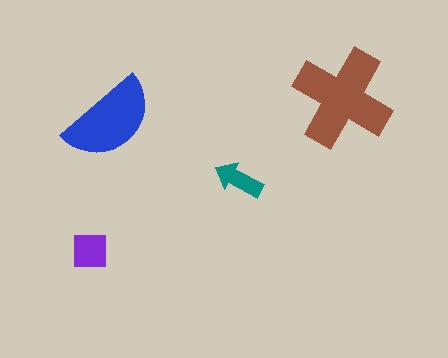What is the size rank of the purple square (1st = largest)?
3rd.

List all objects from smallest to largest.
The teal arrow, the purple square, the blue semicircle, the brown cross.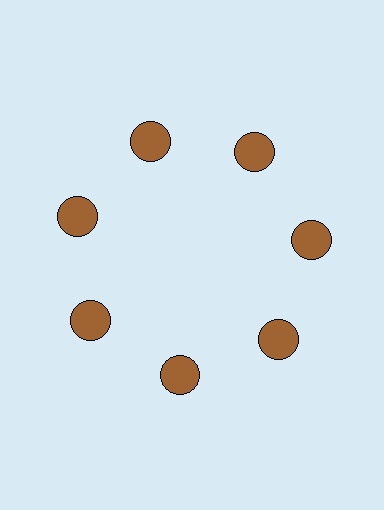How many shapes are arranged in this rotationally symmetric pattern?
There are 7 shapes, arranged in 7 groups of 1.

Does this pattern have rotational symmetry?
Yes, this pattern has 7-fold rotational symmetry. It looks the same after rotating 51 degrees around the center.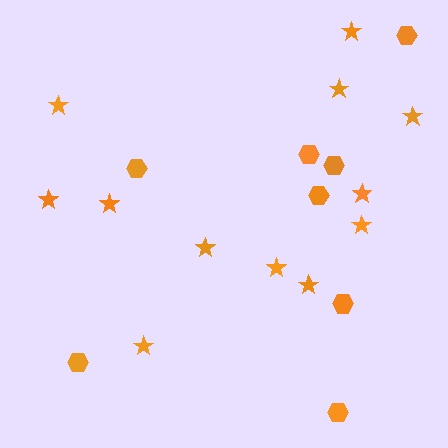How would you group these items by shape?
There are 2 groups: one group of hexagons (8) and one group of stars (12).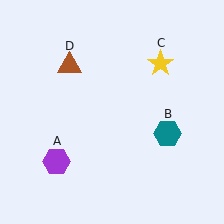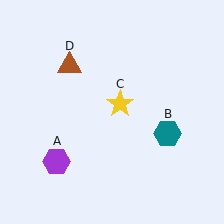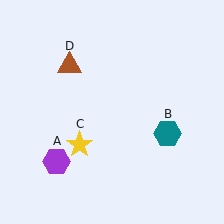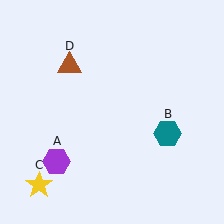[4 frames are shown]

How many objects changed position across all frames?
1 object changed position: yellow star (object C).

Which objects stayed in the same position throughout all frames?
Purple hexagon (object A) and teal hexagon (object B) and brown triangle (object D) remained stationary.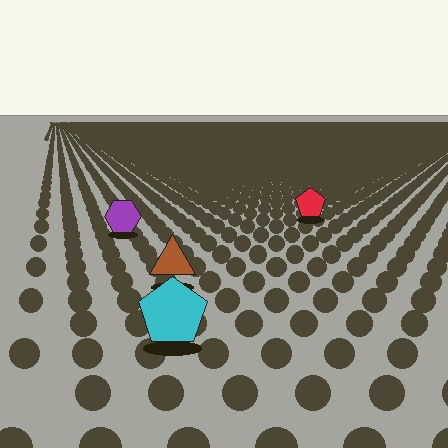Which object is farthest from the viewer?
The red pentagon is farthest from the viewer. It appears smaller and the ground texture around it is denser.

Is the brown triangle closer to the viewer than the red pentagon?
Yes. The brown triangle is closer — you can tell from the texture gradient: the ground texture is coarser near it.